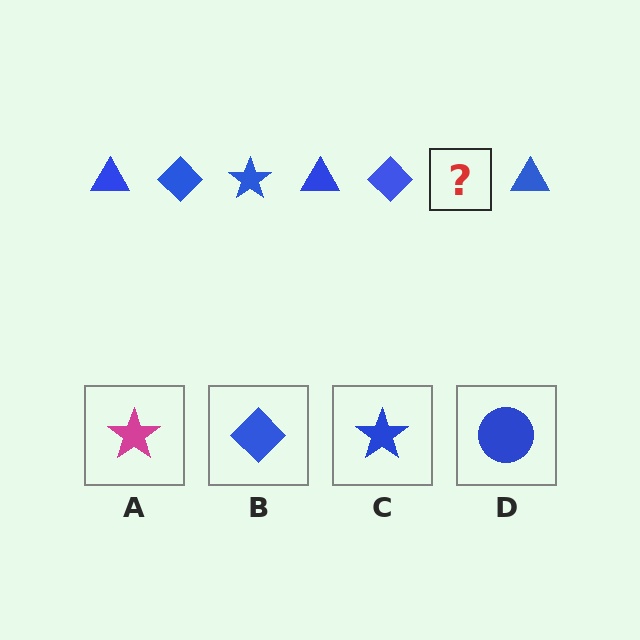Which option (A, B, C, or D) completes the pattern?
C.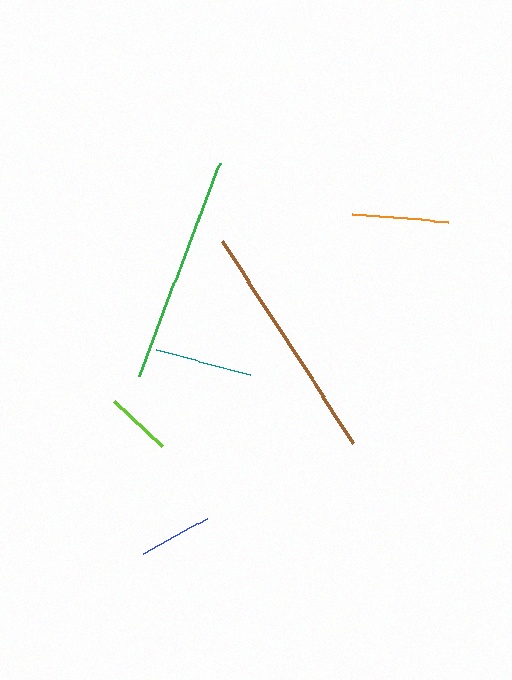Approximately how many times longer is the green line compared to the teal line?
The green line is approximately 2.4 times the length of the teal line.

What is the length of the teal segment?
The teal segment is approximately 96 pixels long.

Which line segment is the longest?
The brown line is the longest at approximately 241 pixels.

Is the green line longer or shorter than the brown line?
The brown line is longer than the green line.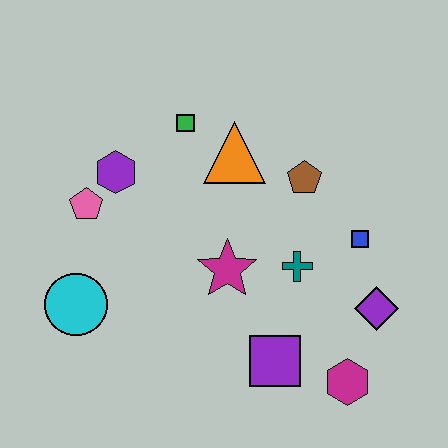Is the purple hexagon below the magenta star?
No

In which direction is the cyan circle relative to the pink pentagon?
The cyan circle is below the pink pentagon.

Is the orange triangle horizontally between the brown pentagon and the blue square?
No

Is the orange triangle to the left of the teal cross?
Yes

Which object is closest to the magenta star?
The teal cross is closest to the magenta star.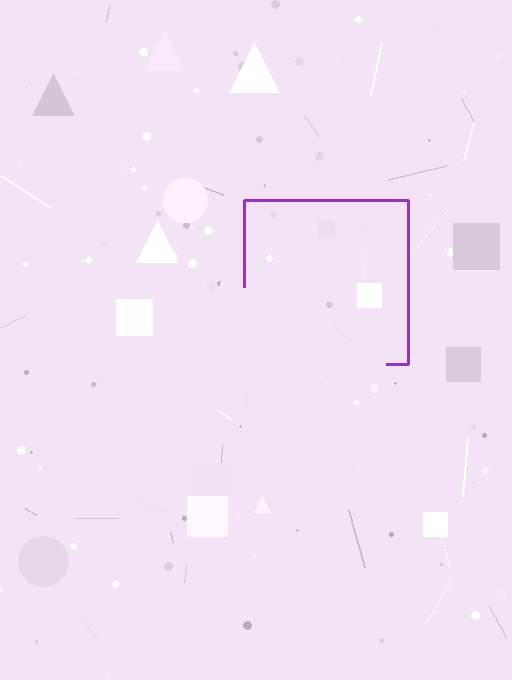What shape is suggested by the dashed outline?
The dashed outline suggests a square.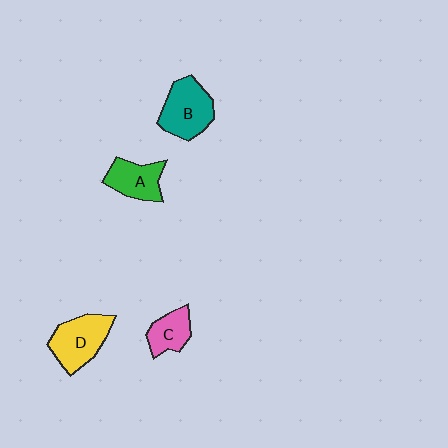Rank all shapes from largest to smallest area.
From largest to smallest: D (yellow), B (teal), A (green), C (pink).